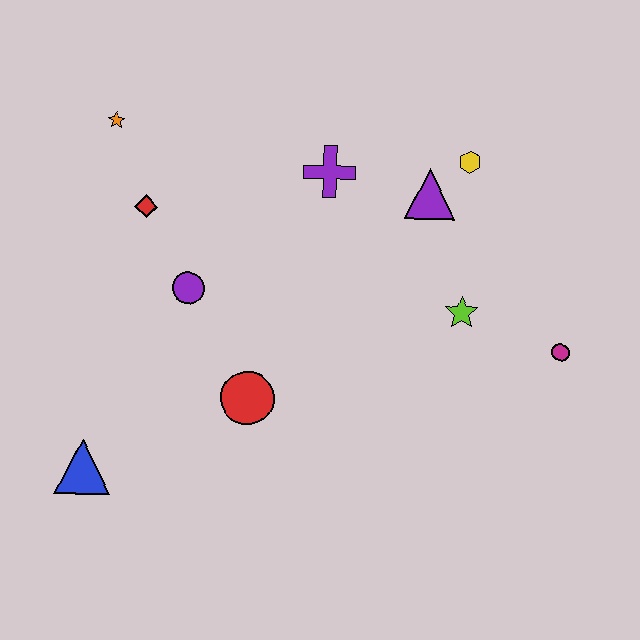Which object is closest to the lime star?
The magenta circle is closest to the lime star.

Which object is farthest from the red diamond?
The magenta circle is farthest from the red diamond.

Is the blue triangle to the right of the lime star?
No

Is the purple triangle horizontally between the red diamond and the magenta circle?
Yes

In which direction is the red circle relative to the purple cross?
The red circle is below the purple cross.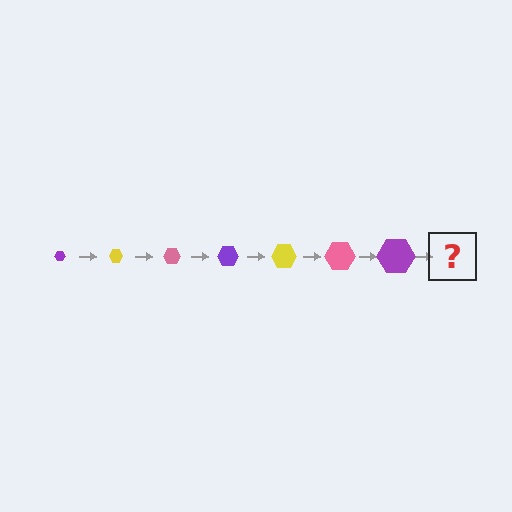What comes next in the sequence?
The next element should be a yellow hexagon, larger than the previous one.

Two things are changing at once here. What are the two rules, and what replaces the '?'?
The two rules are that the hexagon grows larger each step and the color cycles through purple, yellow, and pink. The '?' should be a yellow hexagon, larger than the previous one.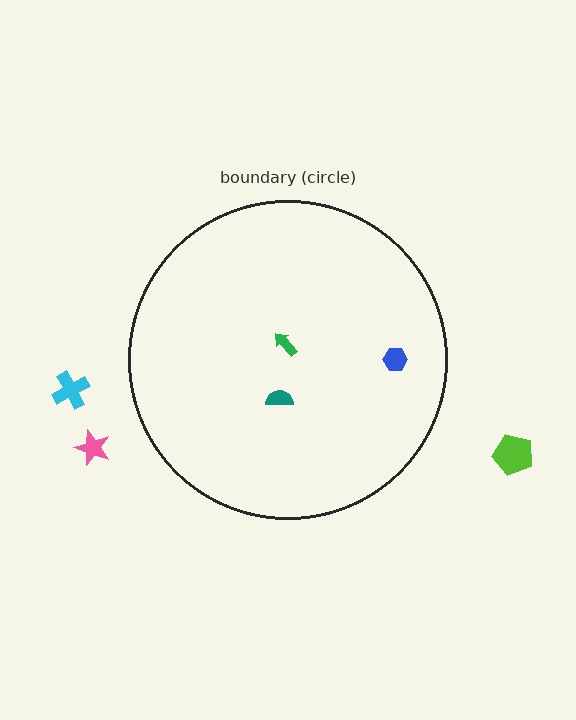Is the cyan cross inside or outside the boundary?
Outside.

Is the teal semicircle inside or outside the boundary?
Inside.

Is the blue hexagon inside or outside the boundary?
Inside.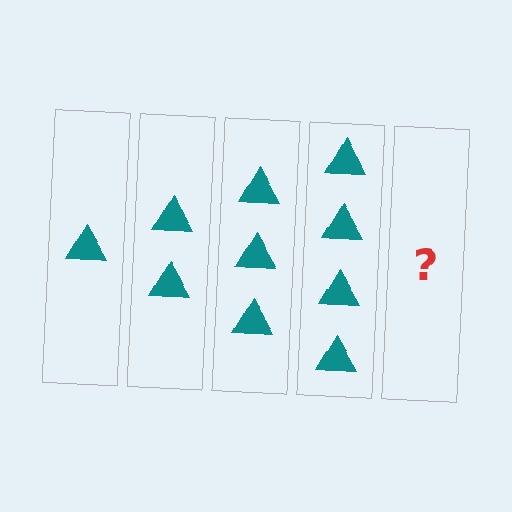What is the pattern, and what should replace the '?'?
The pattern is that each step adds one more triangle. The '?' should be 5 triangles.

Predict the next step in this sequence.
The next step is 5 triangles.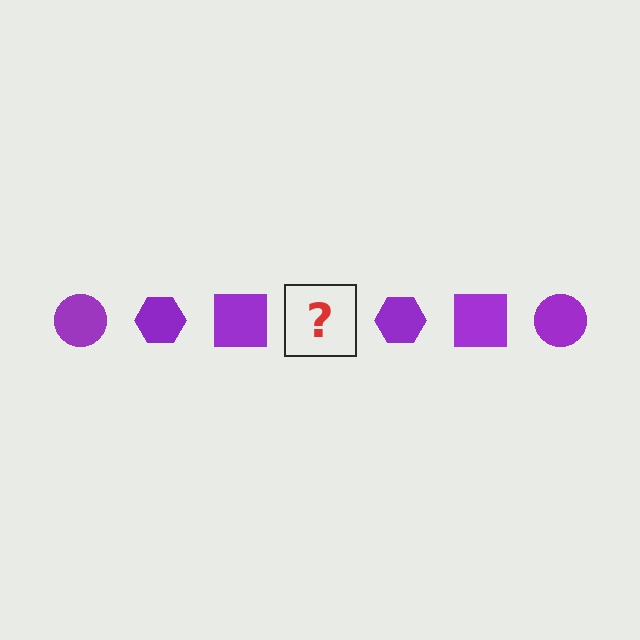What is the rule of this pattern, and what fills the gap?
The rule is that the pattern cycles through circle, hexagon, square shapes in purple. The gap should be filled with a purple circle.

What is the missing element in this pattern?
The missing element is a purple circle.